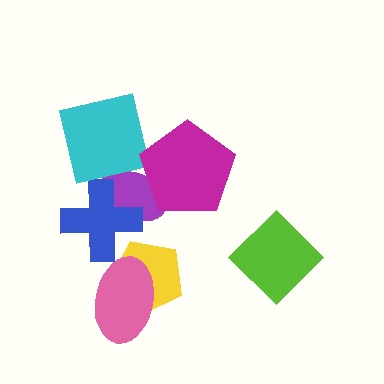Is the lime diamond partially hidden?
No, no other shape covers it.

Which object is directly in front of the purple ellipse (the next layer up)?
The blue cross is directly in front of the purple ellipse.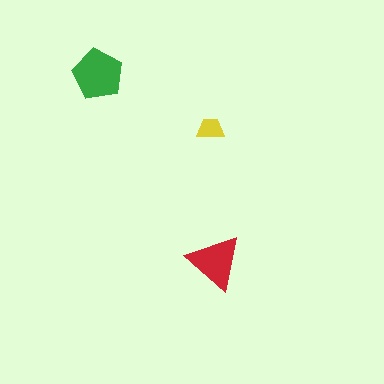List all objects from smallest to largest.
The yellow trapezoid, the red triangle, the green pentagon.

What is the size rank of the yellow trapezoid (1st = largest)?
3rd.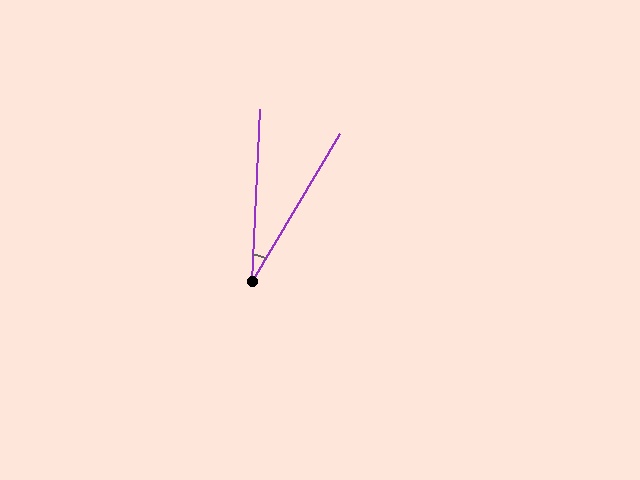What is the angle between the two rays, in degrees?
Approximately 28 degrees.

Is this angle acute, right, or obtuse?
It is acute.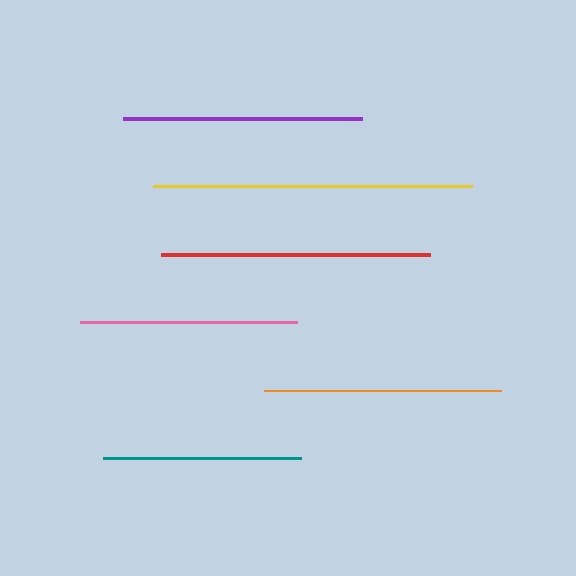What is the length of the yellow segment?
The yellow segment is approximately 320 pixels long.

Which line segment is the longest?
The yellow line is the longest at approximately 320 pixels.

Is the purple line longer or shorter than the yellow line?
The yellow line is longer than the purple line.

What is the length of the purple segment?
The purple segment is approximately 238 pixels long.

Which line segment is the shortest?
The teal line is the shortest at approximately 197 pixels.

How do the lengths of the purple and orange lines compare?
The purple and orange lines are approximately the same length.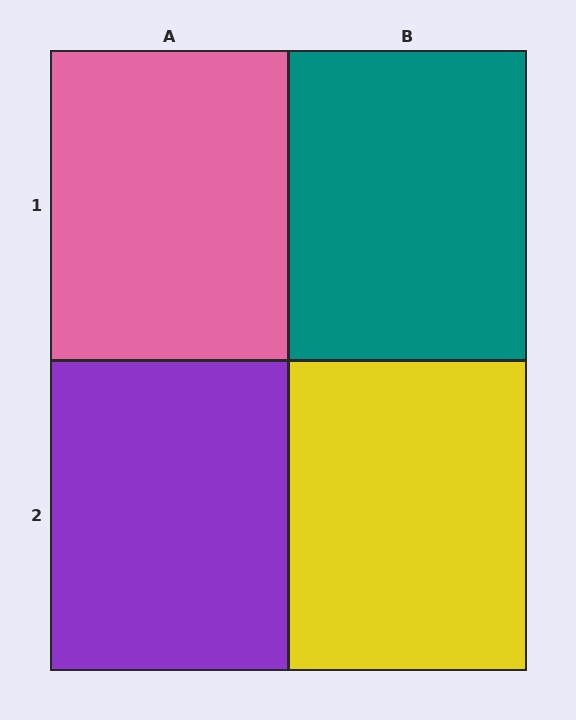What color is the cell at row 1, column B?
Teal.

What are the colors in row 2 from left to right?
Purple, yellow.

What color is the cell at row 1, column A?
Pink.